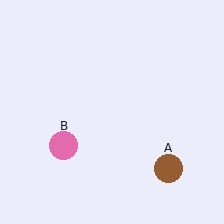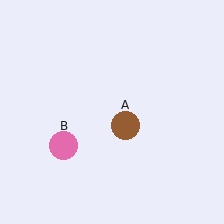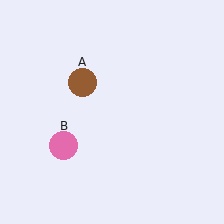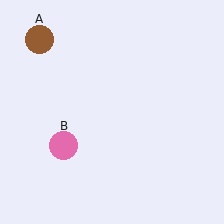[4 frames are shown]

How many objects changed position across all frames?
1 object changed position: brown circle (object A).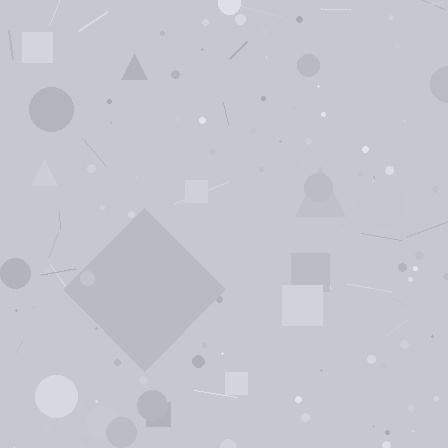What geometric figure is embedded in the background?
A diamond is embedded in the background.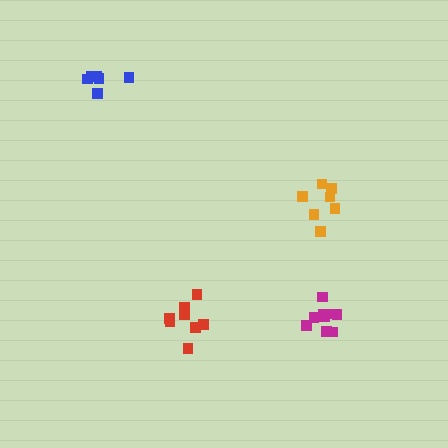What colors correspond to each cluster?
The clusters are colored: orange, magenta, blue, red.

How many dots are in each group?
Group 1: 7 dots, Group 2: 9 dots, Group 3: 6 dots, Group 4: 8 dots (30 total).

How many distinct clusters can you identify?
There are 4 distinct clusters.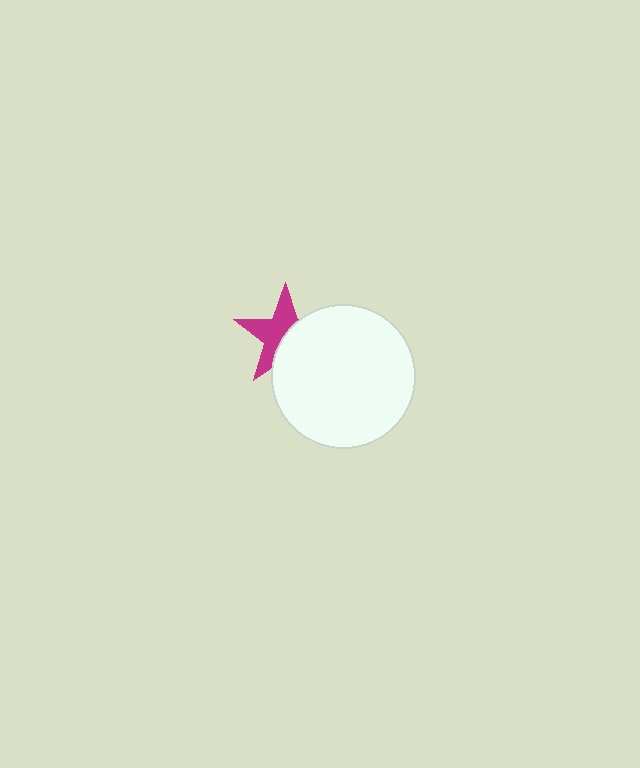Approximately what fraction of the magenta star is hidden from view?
Roughly 47% of the magenta star is hidden behind the white circle.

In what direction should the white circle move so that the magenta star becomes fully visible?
The white circle should move toward the lower-right. That is the shortest direction to clear the overlap and leave the magenta star fully visible.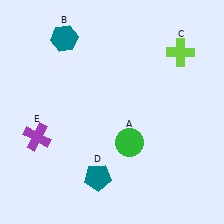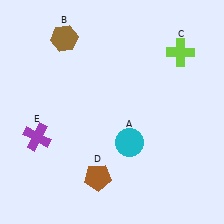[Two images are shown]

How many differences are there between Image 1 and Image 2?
There are 3 differences between the two images.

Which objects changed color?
A changed from green to cyan. B changed from teal to brown. D changed from teal to brown.